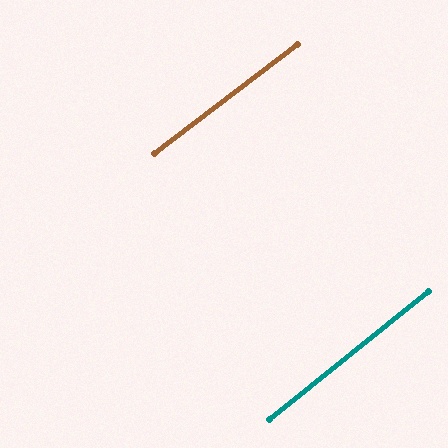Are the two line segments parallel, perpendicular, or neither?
Parallel — their directions differ by only 1.4°.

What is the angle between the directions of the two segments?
Approximately 1 degree.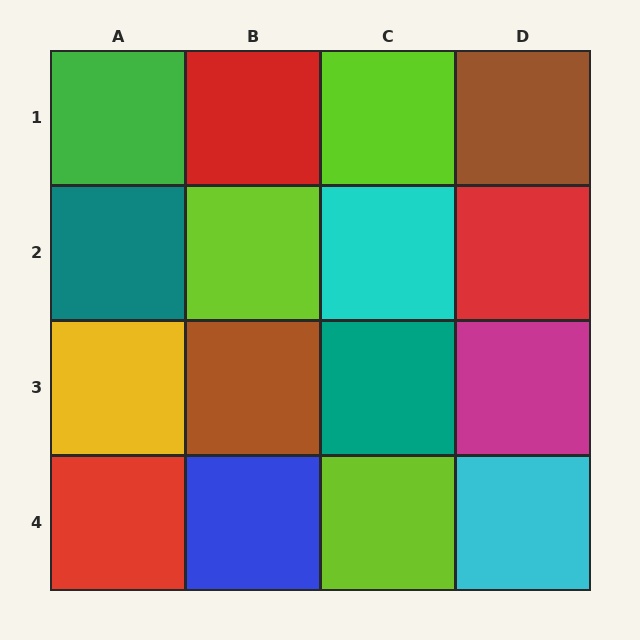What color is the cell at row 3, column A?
Yellow.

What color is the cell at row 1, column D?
Brown.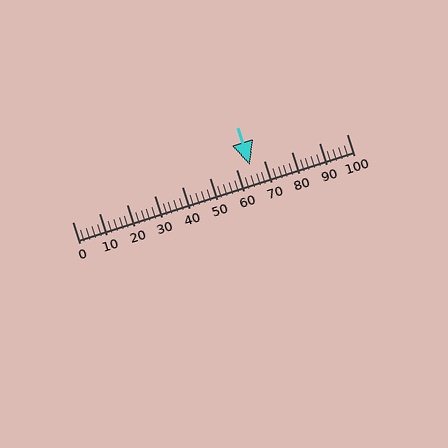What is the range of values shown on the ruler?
The ruler shows values from 0 to 100.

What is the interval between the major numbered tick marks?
The major tick marks are spaced 10 units apart.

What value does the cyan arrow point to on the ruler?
The cyan arrow points to approximately 65.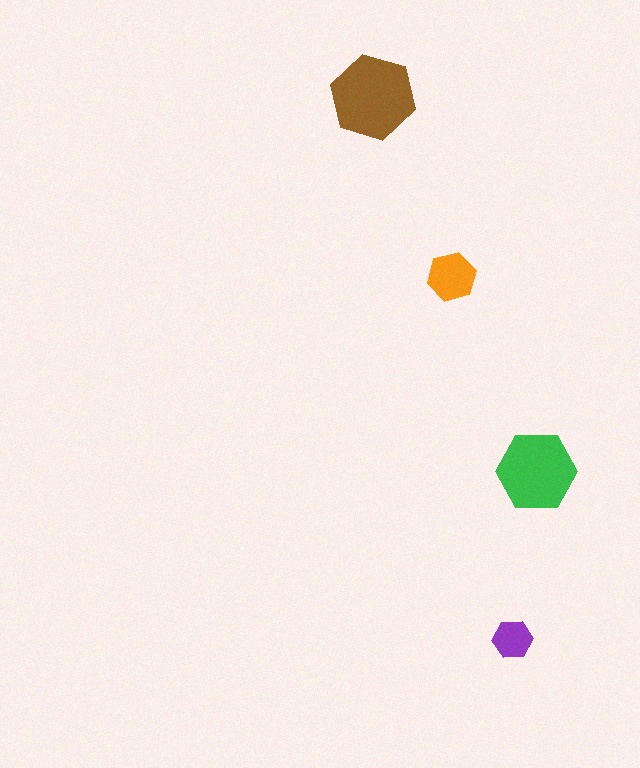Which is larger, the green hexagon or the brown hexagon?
The brown one.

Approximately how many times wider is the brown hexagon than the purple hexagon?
About 2 times wider.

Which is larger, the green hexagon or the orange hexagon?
The green one.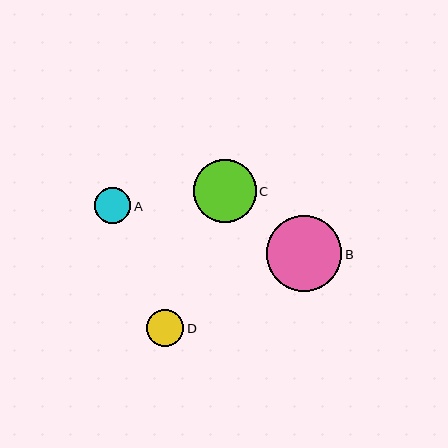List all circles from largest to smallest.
From largest to smallest: B, C, D, A.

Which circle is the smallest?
Circle A is the smallest with a size of approximately 36 pixels.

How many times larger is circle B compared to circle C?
Circle B is approximately 1.2 times the size of circle C.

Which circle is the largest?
Circle B is the largest with a size of approximately 76 pixels.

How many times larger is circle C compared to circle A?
Circle C is approximately 1.8 times the size of circle A.